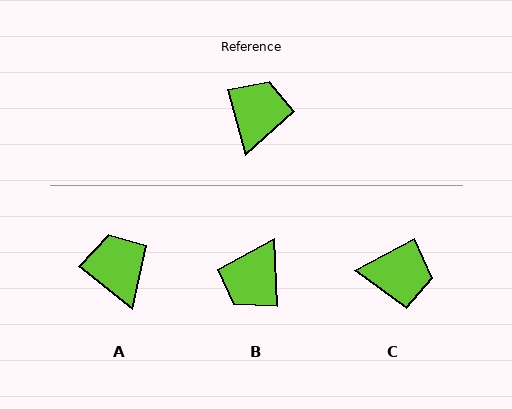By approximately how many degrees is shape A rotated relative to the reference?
Approximately 36 degrees counter-clockwise.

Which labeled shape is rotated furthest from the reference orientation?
B, about 166 degrees away.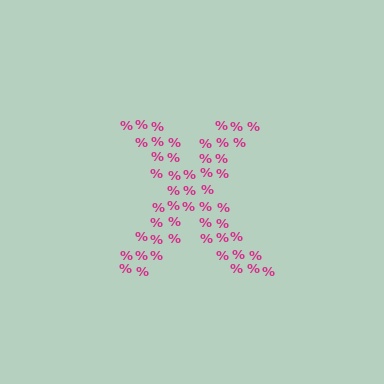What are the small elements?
The small elements are percent signs.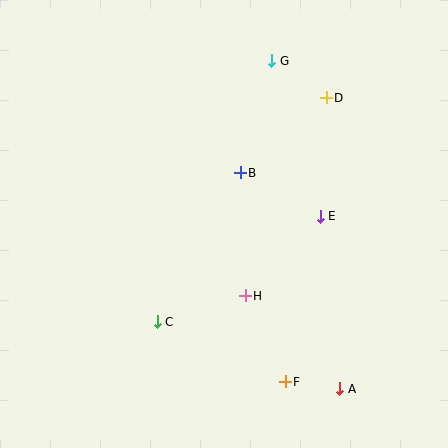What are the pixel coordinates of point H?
Point H is at (245, 296).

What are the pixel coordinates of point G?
Point G is at (272, 61).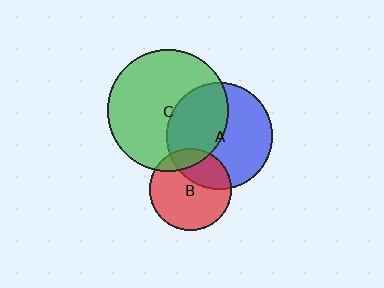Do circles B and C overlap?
Yes.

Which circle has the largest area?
Circle C (green).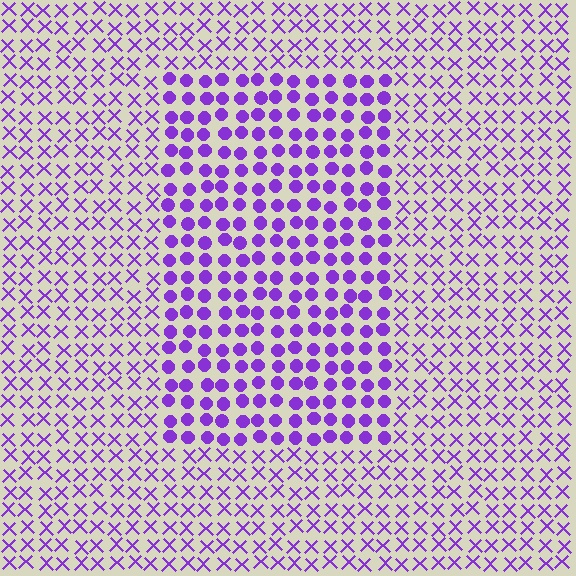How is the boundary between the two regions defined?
The boundary is defined by a change in element shape: circles inside vs. X marks outside. All elements share the same color and spacing.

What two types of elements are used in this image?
The image uses circles inside the rectangle region and X marks outside it.